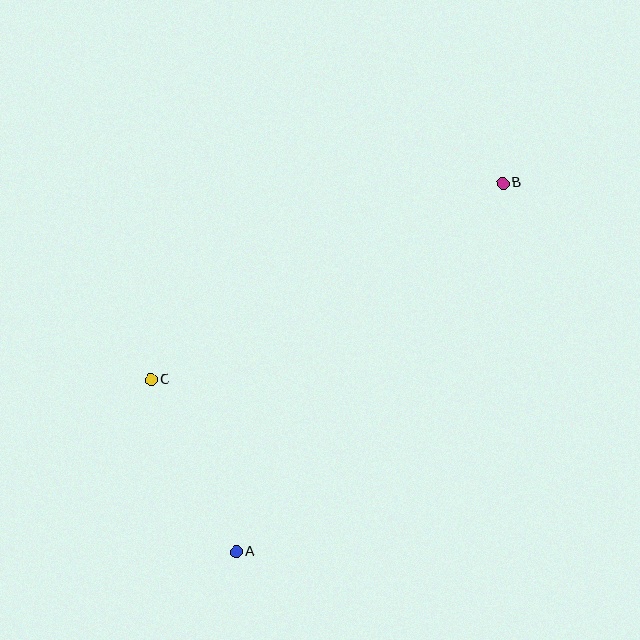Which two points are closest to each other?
Points A and C are closest to each other.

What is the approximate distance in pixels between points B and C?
The distance between B and C is approximately 403 pixels.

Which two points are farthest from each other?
Points A and B are farthest from each other.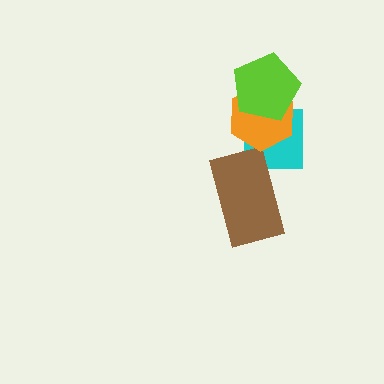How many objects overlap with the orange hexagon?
2 objects overlap with the orange hexagon.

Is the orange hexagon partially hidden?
Yes, it is partially covered by another shape.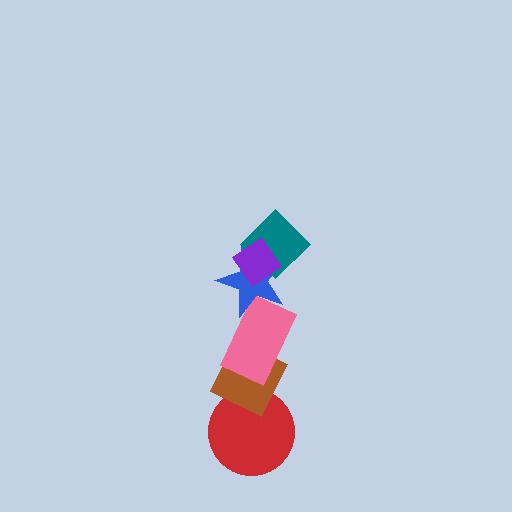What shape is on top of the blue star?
The teal diamond is on top of the blue star.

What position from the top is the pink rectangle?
The pink rectangle is 4th from the top.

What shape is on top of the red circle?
The brown diamond is on top of the red circle.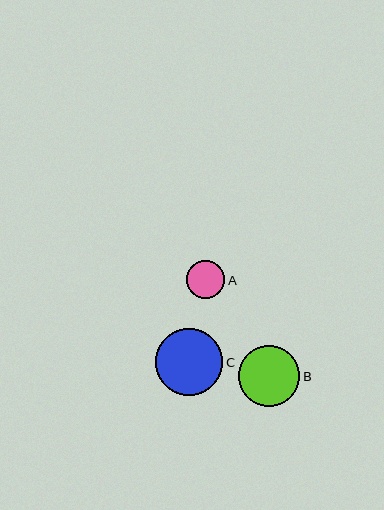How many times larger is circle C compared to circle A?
Circle C is approximately 1.8 times the size of circle A.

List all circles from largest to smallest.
From largest to smallest: C, B, A.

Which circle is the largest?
Circle C is the largest with a size of approximately 67 pixels.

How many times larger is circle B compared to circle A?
Circle B is approximately 1.6 times the size of circle A.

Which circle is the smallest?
Circle A is the smallest with a size of approximately 38 pixels.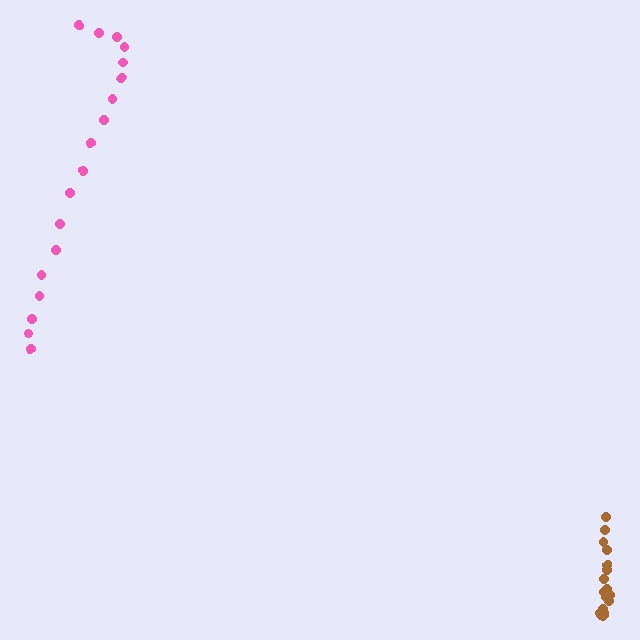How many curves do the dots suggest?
There are 2 distinct paths.